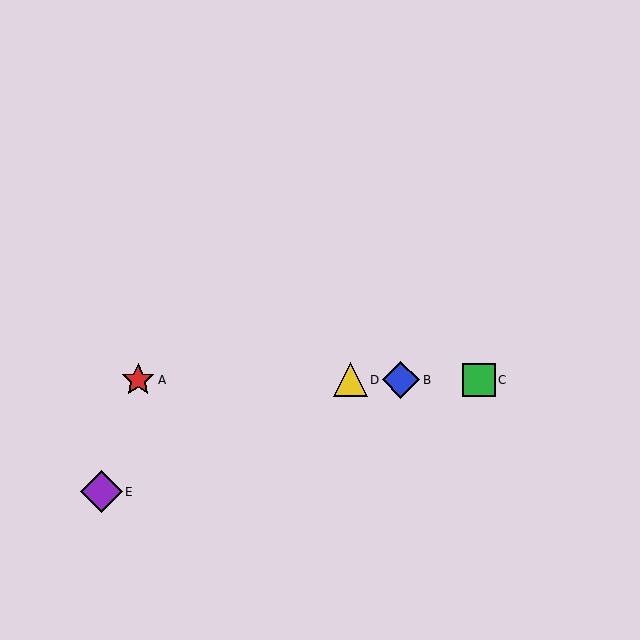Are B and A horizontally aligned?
Yes, both are at y≈380.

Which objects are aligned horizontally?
Objects A, B, C, D are aligned horizontally.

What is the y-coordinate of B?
Object B is at y≈380.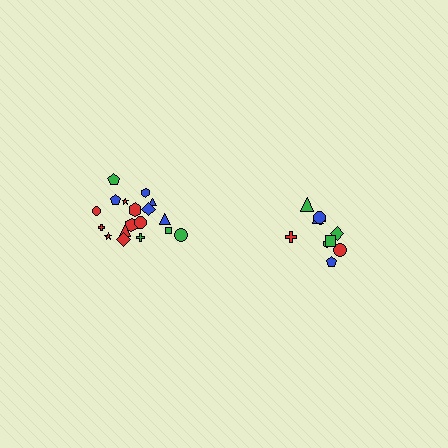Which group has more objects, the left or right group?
The left group.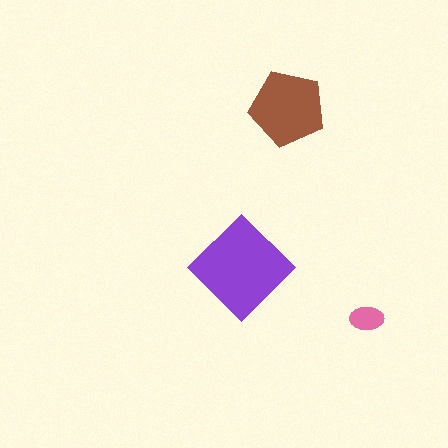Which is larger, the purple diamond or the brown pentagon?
The purple diamond.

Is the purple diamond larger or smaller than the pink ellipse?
Larger.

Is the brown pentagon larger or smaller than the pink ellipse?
Larger.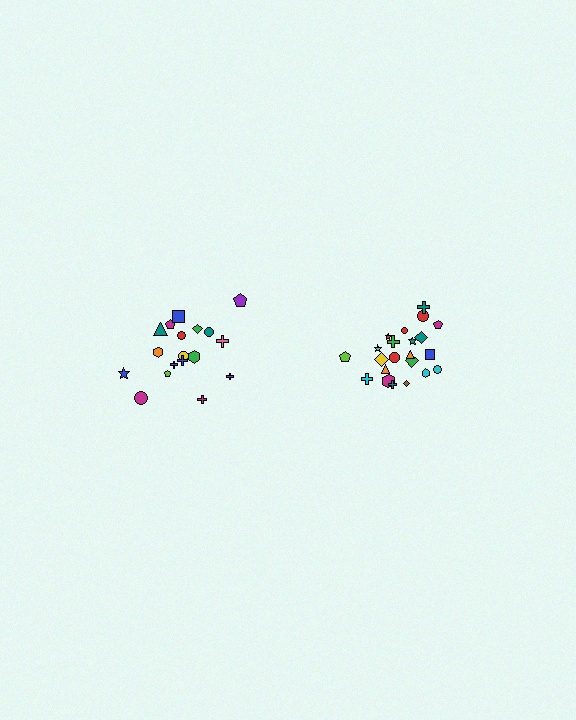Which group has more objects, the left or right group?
The right group.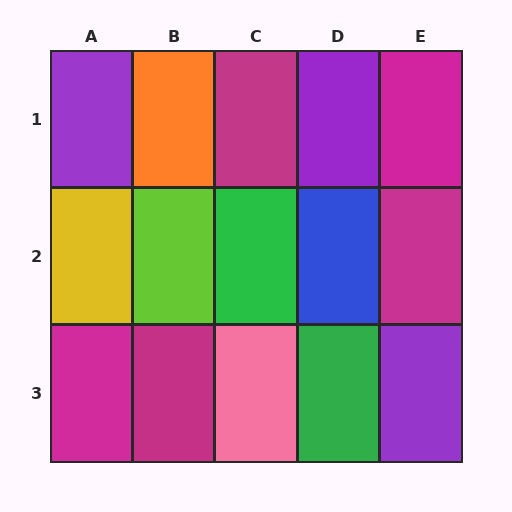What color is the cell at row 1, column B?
Orange.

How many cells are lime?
1 cell is lime.